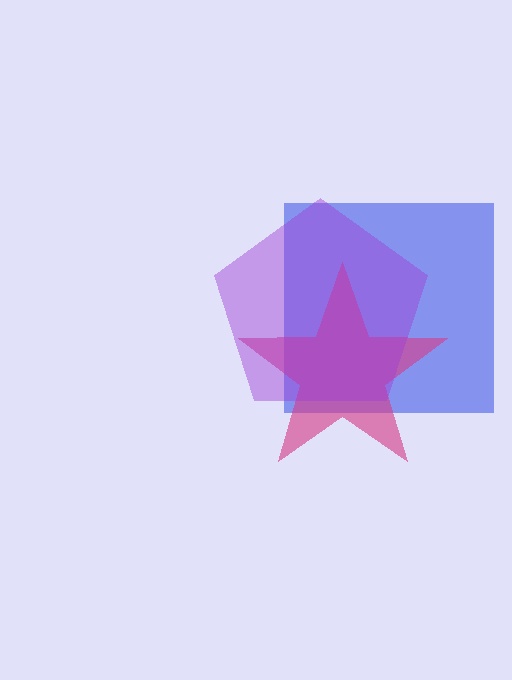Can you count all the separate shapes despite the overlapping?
Yes, there are 3 separate shapes.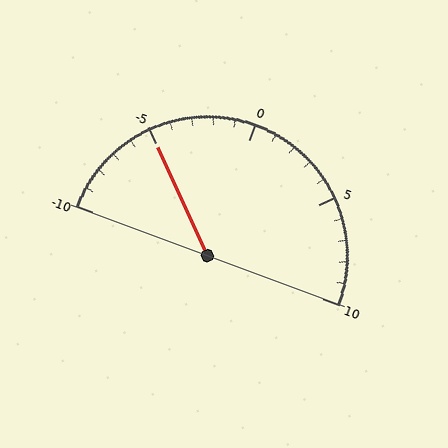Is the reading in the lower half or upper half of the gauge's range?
The reading is in the lower half of the range (-10 to 10).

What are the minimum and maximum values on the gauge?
The gauge ranges from -10 to 10.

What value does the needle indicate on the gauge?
The needle indicates approximately -5.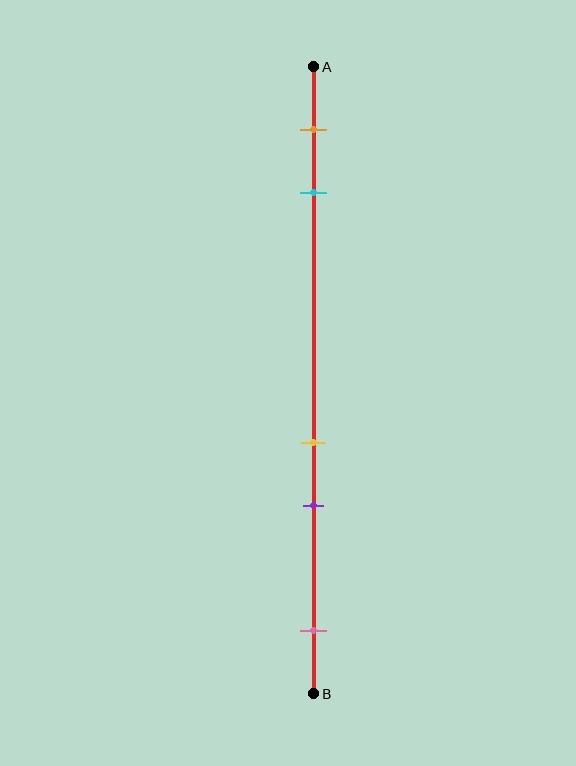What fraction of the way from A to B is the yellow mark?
The yellow mark is approximately 60% (0.6) of the way from A to B.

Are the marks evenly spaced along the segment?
No, the marks are not evenly spaced.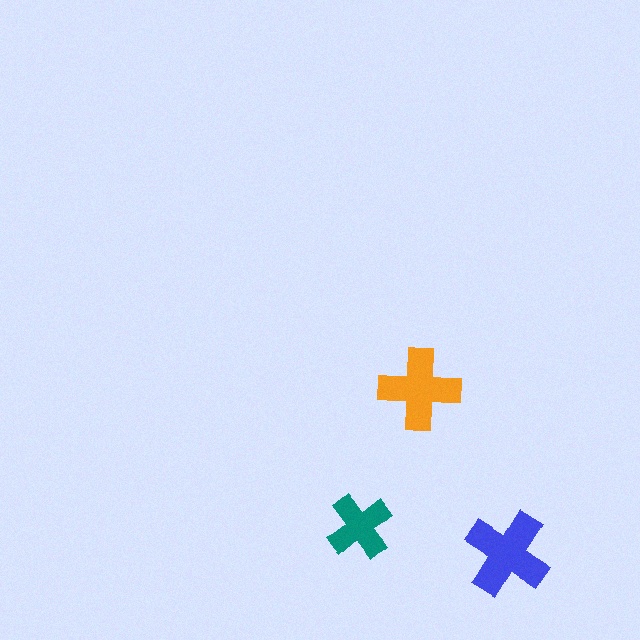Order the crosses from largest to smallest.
the blue one, the orange one, the teal one.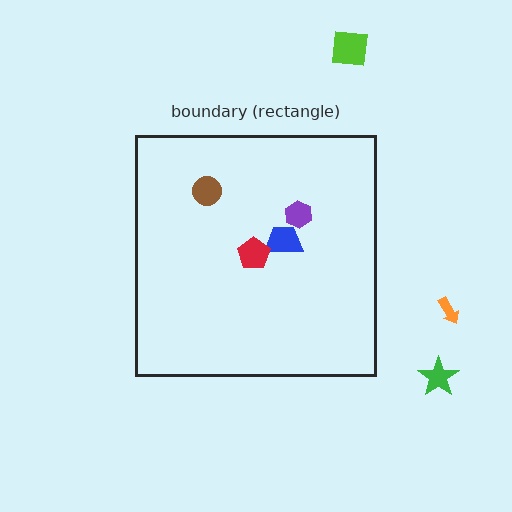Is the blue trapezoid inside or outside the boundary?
Inside.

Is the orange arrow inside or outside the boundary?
Outside.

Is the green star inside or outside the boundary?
Outside.